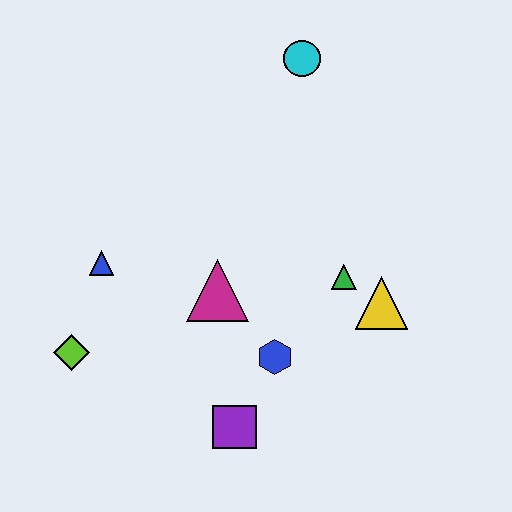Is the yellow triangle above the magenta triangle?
No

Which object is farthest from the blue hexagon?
The cyan circle is farthest from the blue hexagon.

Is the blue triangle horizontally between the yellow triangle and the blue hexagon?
No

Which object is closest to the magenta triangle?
The blue hexagon is closest to the magenta triangle.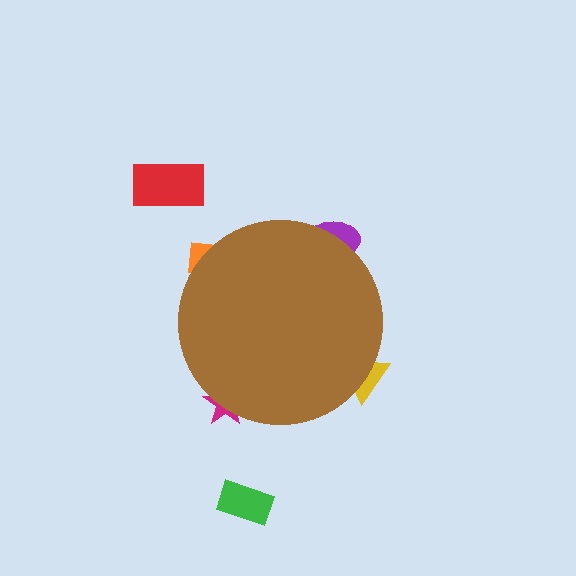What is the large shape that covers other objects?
A brown circle.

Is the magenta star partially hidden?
Yes, the magenta star is partially hidden behind the brown circle.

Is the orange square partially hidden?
Yes, the orange square is partially hidden behind the brown circle.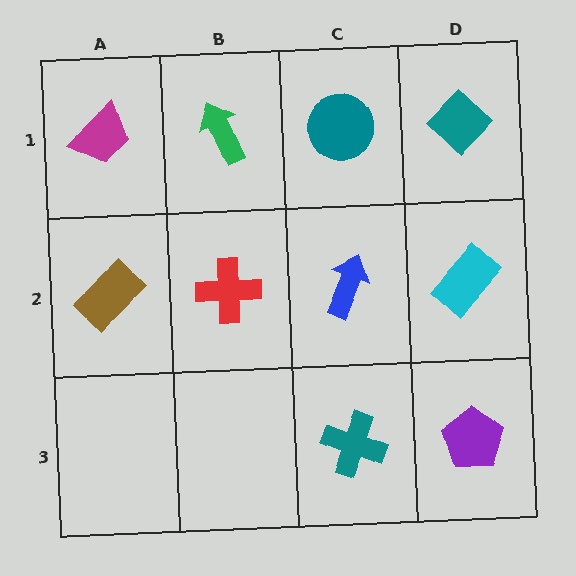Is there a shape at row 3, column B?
No, that cell is empty.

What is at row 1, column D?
A teal diamond.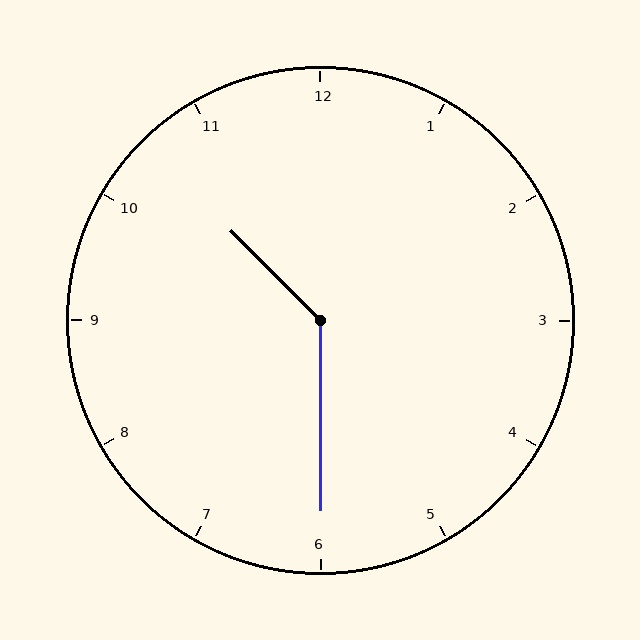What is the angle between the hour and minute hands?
Approximately 135 degrees.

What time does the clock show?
10:30.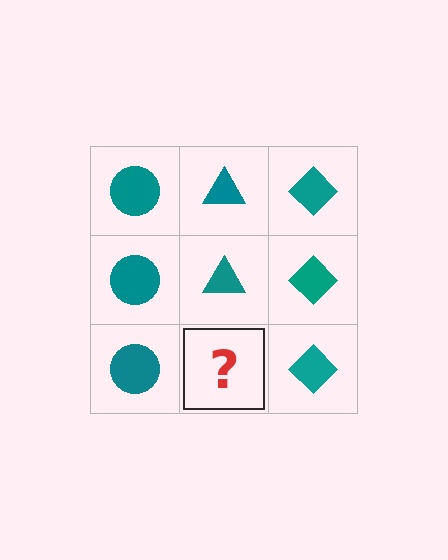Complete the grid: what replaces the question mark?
The question mark should be replaced with a teal triangle.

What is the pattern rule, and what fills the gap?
The rule is that each column has a consistent shape. The gap should be filled with a teal triangle.